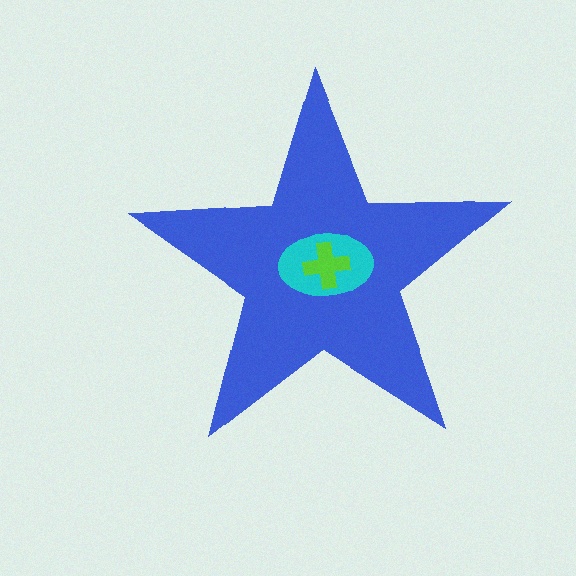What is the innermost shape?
The lime cross.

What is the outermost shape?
The blue star.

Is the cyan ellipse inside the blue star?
Yes.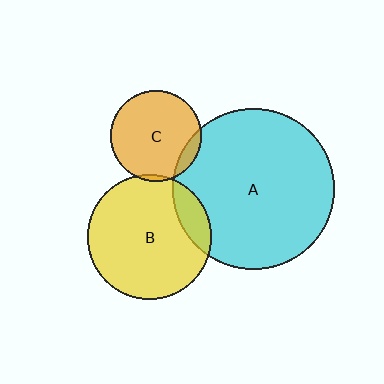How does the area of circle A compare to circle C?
Approximately 3.1 times.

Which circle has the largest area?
Circle A (cyan).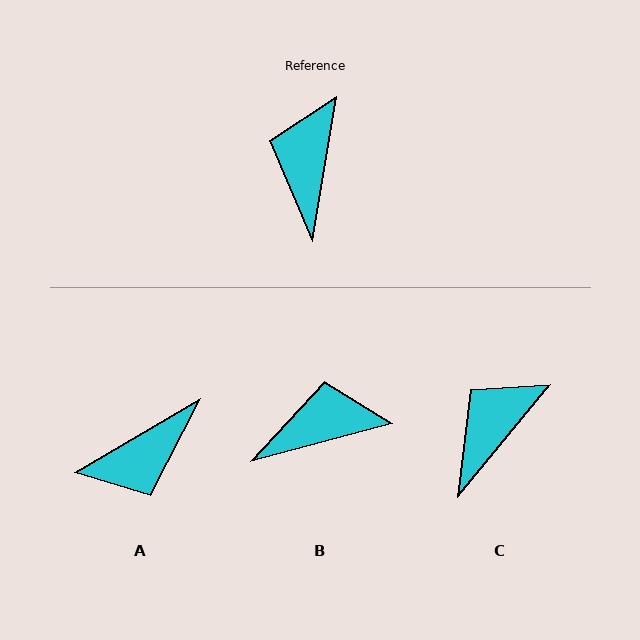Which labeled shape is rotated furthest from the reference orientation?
A, about 130 degrees away.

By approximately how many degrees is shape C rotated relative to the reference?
Approximately 30 degrees clockwise.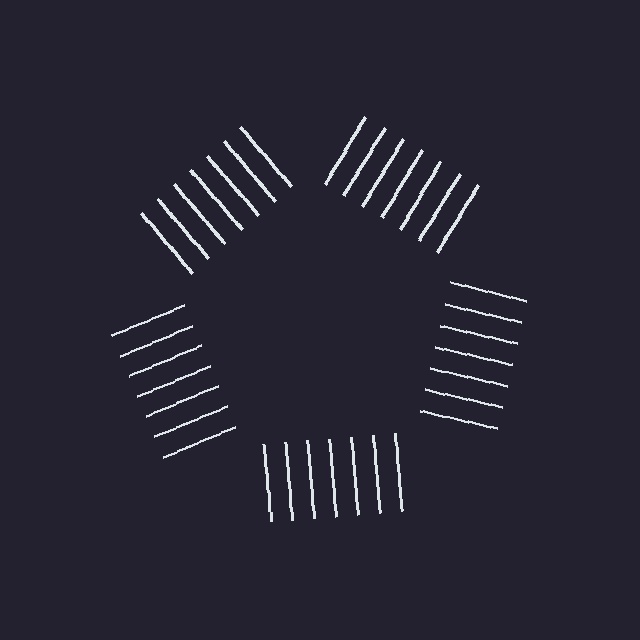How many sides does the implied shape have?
5 sides — the line-ends trace a pentagon.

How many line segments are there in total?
35 — 7 along each of the 5 edges.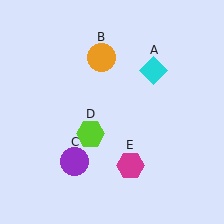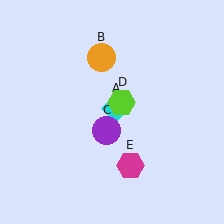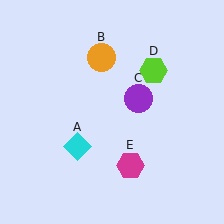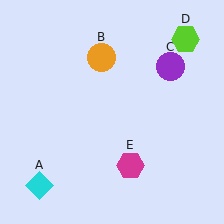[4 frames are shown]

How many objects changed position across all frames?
3 objects changed position: cyan diamond (object A), purple circle (object C), lime hexagon (object D).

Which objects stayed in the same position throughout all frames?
Orange circle (object B) and magenta hexagon (object E) remained stationary.